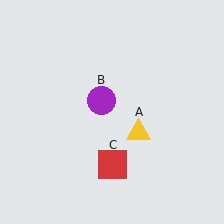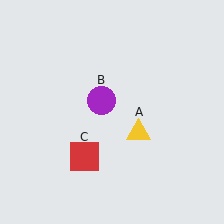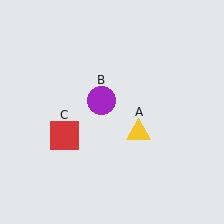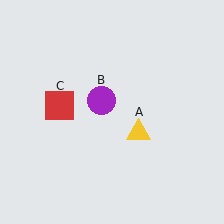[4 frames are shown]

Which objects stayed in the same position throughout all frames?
Yellow triangle (object A) and purple circle (object B) remained stationary.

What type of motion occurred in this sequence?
The red square (object C) rotated clockwise around the center of the scene.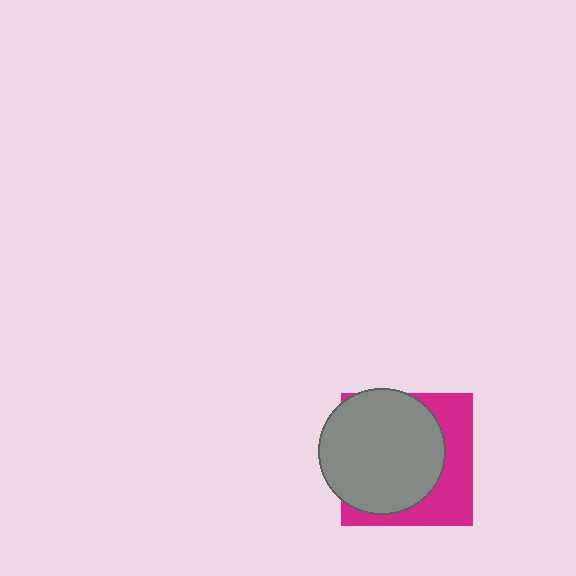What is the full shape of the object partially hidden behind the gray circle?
The partially hidden object is a magenta square.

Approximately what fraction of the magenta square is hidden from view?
Roughly 63% of the magenta square is hidden behind the gray circle.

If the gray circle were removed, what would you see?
You would see the complete magenta square.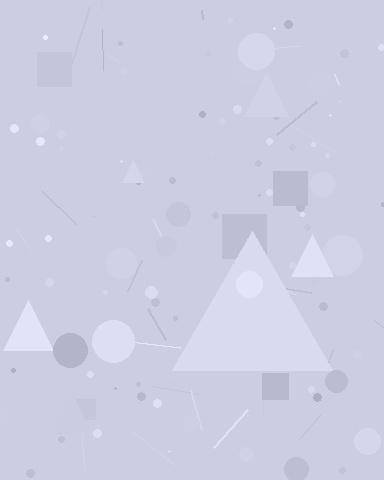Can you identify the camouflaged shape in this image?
The camouflaged shape is a triangle.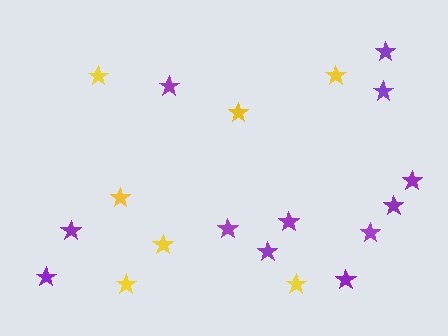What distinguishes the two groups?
There are 2 groups: one group of yellow stars (7) and one group of purple stars (12).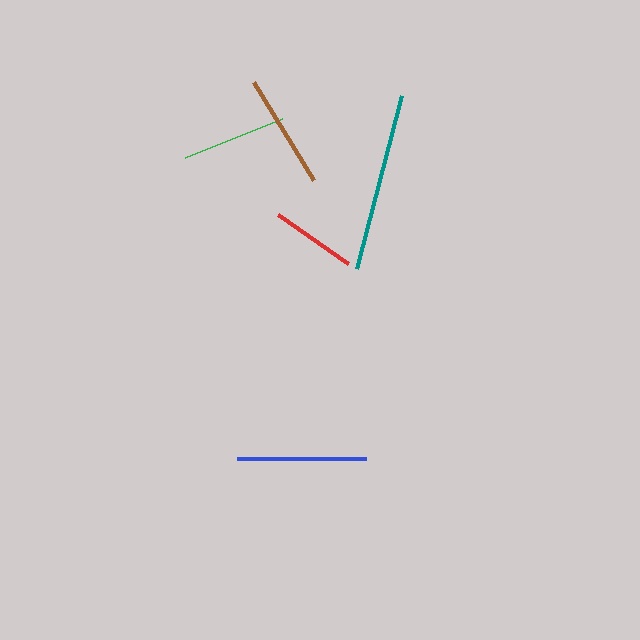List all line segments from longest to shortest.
From longest to shortest: teal, blue, brown, green, red.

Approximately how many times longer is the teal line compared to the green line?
The teal line is approximately 1.7 times the length of the green line.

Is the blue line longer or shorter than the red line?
The blue line is longer than the red line.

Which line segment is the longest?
The teal line is the longest at approximately 178 pixels.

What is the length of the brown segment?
The brown segment is approximately 114 pixels long.